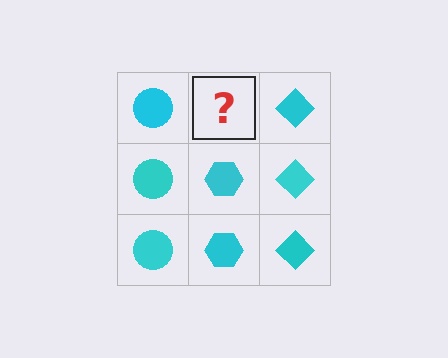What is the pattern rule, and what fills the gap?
The rule is that each column has a consistent shape. The gap should be filled with a cyan hexagon.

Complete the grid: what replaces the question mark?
The question mark should be replaced with a cyan hexagon.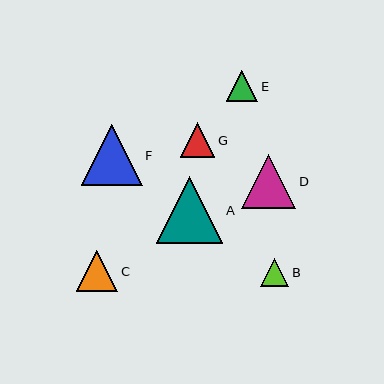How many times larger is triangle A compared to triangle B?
Triangle A is approximately 2.4 times the size of triangle B.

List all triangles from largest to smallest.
From largest to smallest: A, F, D, C, G, E, B.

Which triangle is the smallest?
Triangle B is the smallest with a size of approximately 28 pixels.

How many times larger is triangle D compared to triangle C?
Triangle D is approximately 1.3 times the size of triangle C.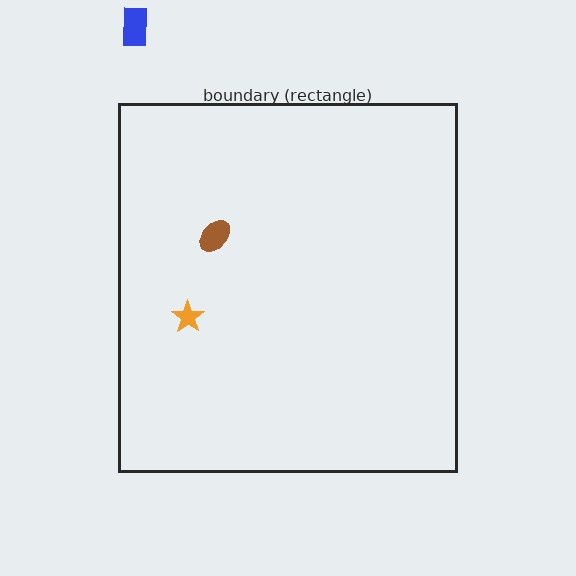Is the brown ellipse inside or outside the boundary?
Inside.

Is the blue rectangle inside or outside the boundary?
Outside.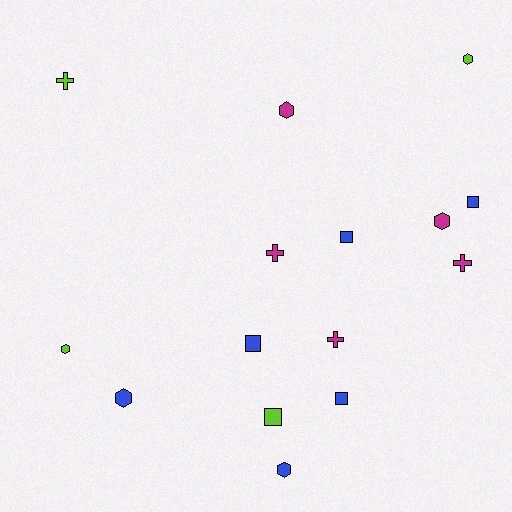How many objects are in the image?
There are 15 objects.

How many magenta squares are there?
There are no magenta squares.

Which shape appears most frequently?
Hexagon, with 6 objects.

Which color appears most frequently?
Blue, with 6 objects.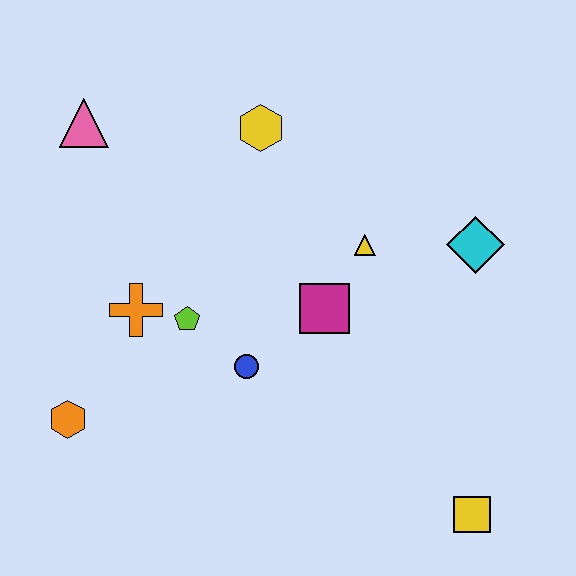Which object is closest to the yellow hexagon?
The yellow triangle is closest to the yellow hexagon.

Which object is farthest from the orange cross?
The yellow square is farthest from the orange cross.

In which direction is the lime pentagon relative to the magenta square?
The lime pentagon is to the left of the magenta square.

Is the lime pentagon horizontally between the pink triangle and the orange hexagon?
No